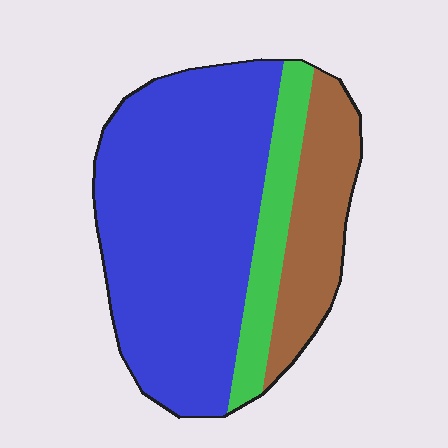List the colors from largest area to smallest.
From largest to smallest: blue, brown, green.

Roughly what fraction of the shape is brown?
Brown covers roughly 20% of the shape.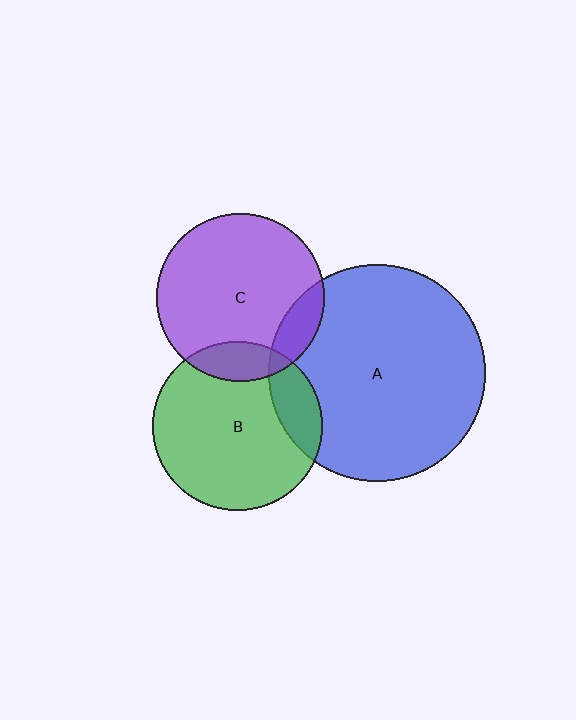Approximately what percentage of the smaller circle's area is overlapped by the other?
Approximately 15%.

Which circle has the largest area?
Circle A (blue).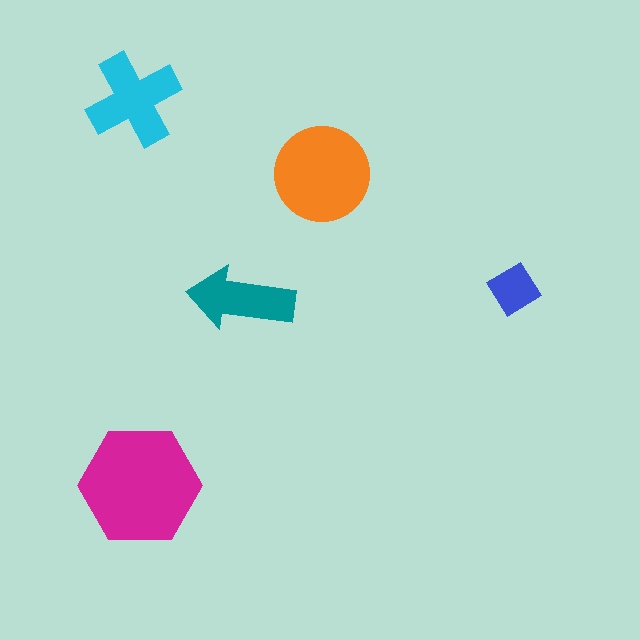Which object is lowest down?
The magenta hexagon is bottommost.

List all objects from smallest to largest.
The blue diamond, the teal arrow, the cyan cross, the orange circle, the magenta hexagon.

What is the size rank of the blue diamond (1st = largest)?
5th.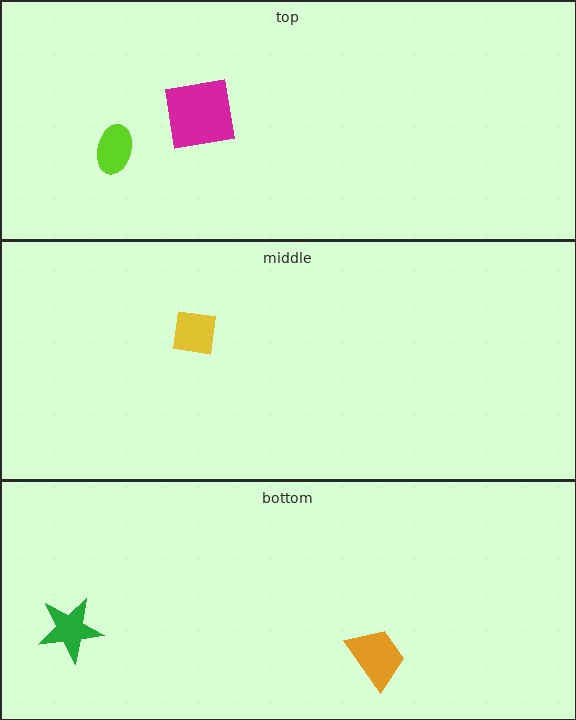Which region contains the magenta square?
The top region.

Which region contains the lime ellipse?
The top region.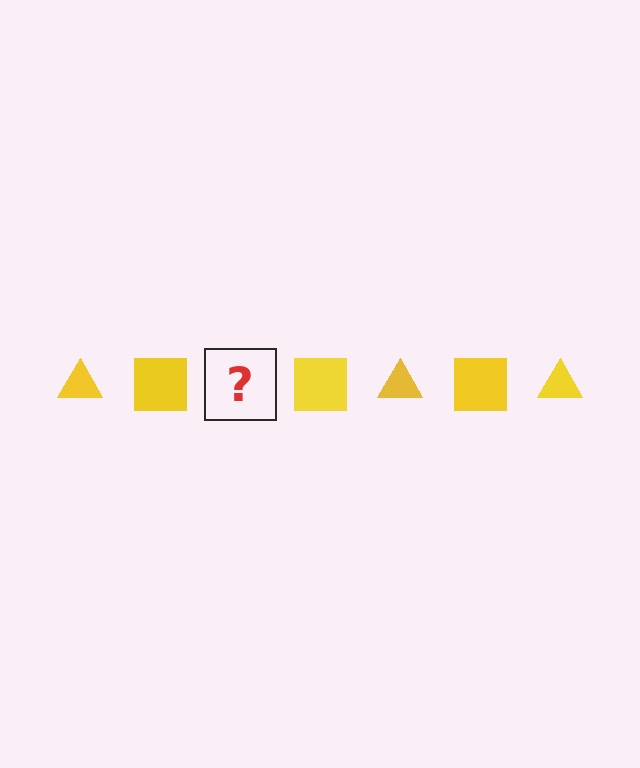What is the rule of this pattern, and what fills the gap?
The rule is that the pattern cycles through triangle, square shapes in yellow. The gap should be filled with a yellow triangle.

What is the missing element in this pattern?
The missing element is a yellow triangle.